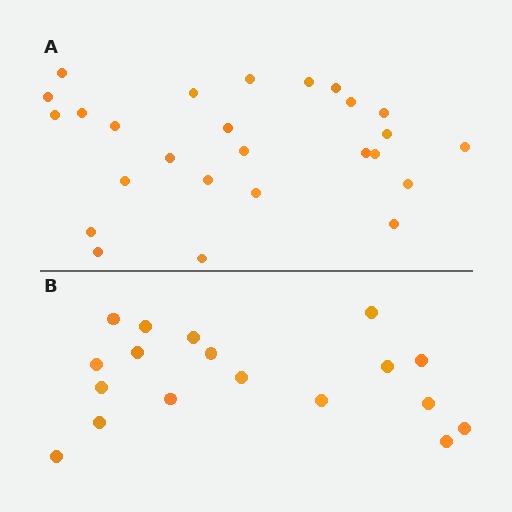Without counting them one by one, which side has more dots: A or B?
Region A (the top region) has more dots.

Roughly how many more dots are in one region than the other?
Region A has roughly 8 or so more dots than region B.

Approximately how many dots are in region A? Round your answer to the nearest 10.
About 30 dots. (The exact count is 26, which rounds to 30.)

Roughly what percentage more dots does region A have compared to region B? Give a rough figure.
About 45% more.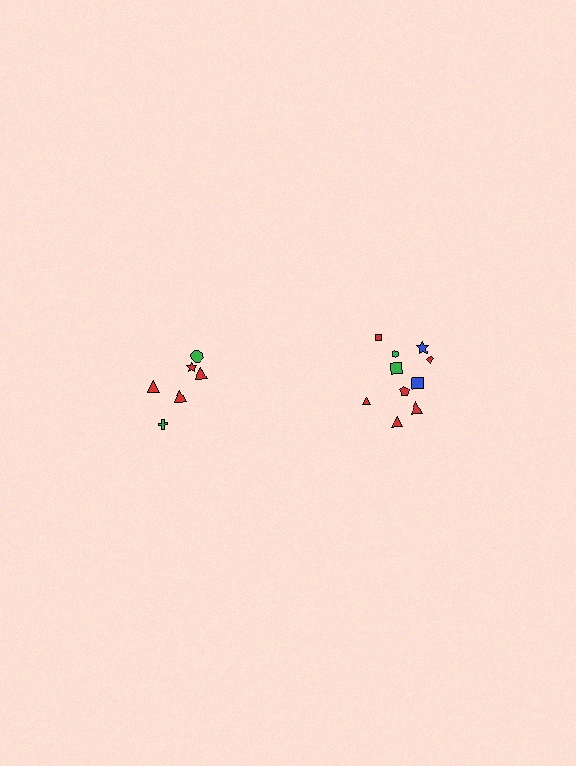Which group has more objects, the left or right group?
The right group.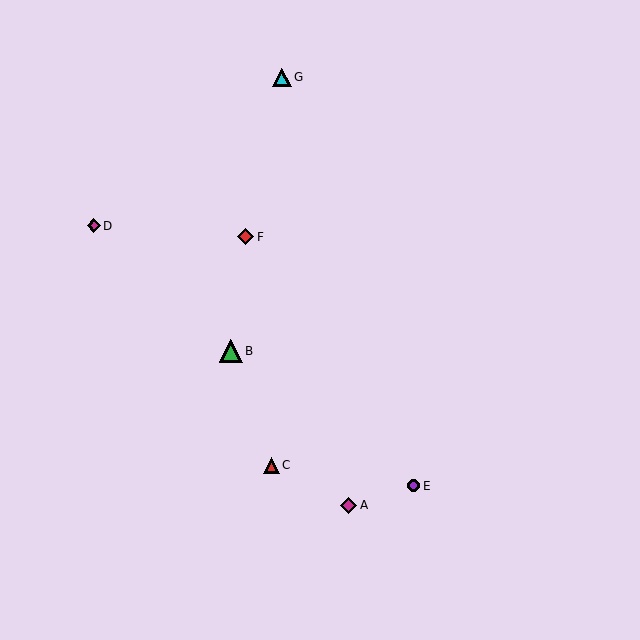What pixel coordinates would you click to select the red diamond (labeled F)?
Click at (246, 237) to select the red diamond F.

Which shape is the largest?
The green triangle (labeled B) is the largest.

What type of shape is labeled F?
Shape F is a red diamond.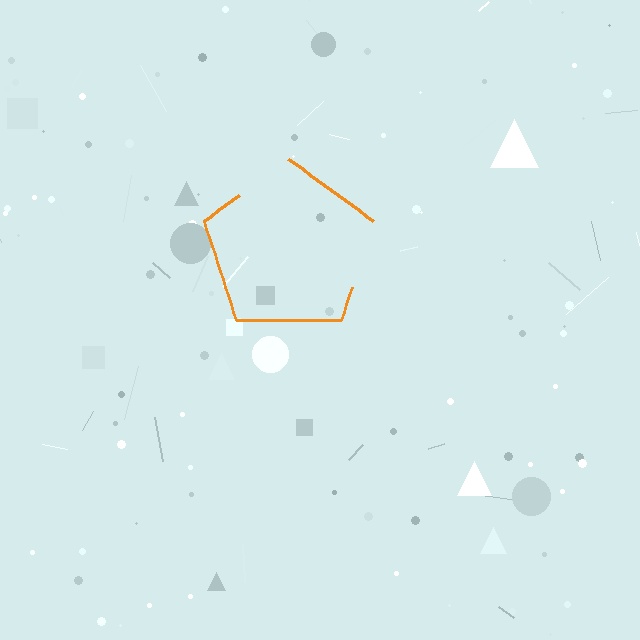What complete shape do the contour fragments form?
The contour fragments form a pentagon.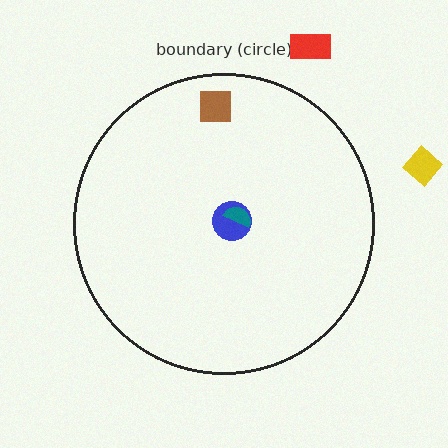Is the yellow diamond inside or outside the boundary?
Outside.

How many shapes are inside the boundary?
3 inside, 2 outside.